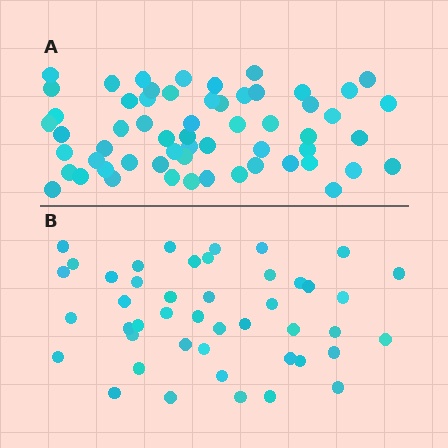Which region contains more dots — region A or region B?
Region A (the top region) has more dots.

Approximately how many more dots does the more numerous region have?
Region A has approximately 15 more dots than region B.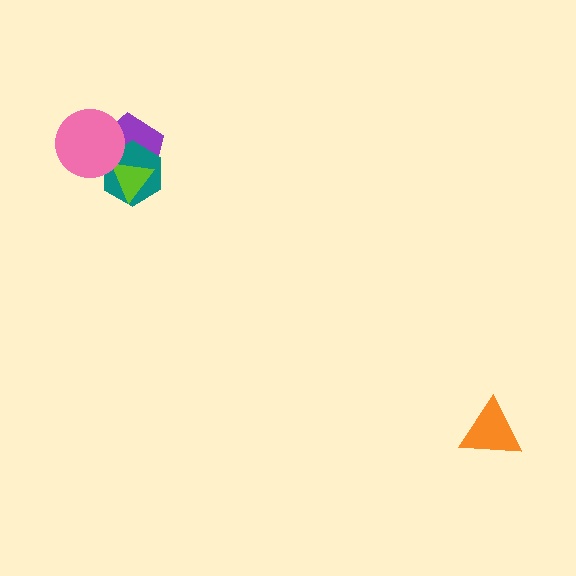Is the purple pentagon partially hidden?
Yes, it is partially covered by another shape.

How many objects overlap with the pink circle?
2 objects overlap with the pink circle.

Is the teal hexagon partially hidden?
Yes, it is partially covered by another shape.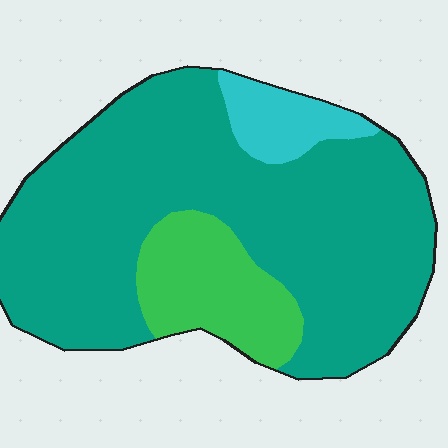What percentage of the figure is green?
Green takes up about one sixth (1/6) of the figure.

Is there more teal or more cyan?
Teal.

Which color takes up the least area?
Cyan, at roughly 10%.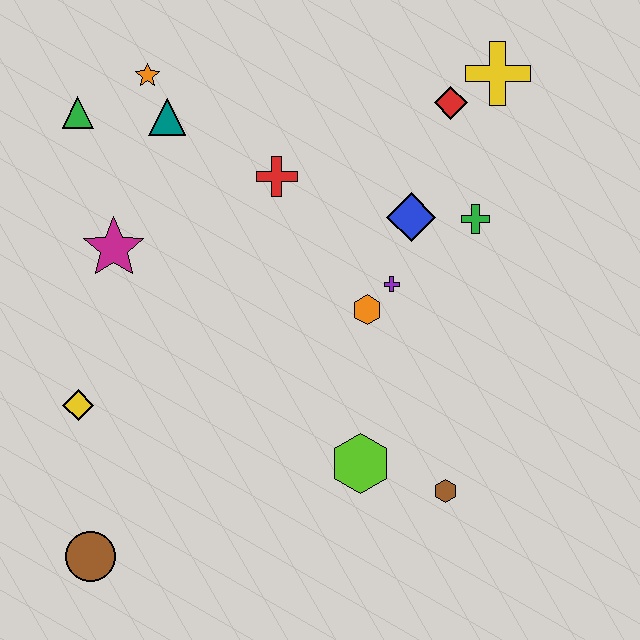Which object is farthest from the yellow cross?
The brown circle is farthest from the yellow cross.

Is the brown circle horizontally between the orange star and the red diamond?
No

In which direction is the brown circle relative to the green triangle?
The brown circle is below the green triangle.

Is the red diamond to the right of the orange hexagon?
Yes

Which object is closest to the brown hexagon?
The lime hexagon is closest to the brown hexagon.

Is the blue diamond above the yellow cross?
No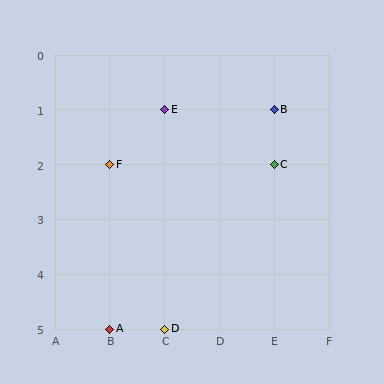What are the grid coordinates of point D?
Point D is at grid coordinates (C, 5).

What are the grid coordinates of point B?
Point B is at grid coordinates (E, 1).